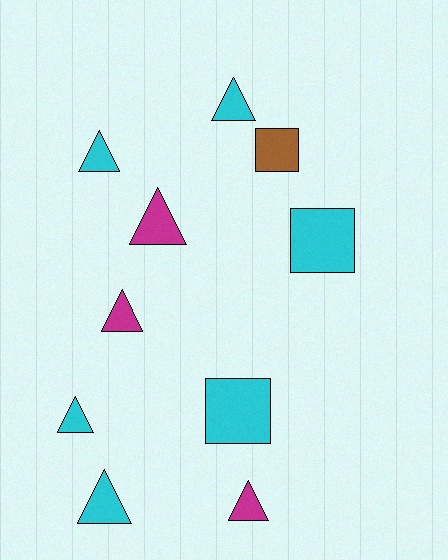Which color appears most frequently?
Cyan, with 6 objects.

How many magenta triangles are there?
There are 3 magenta triangles.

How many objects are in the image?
There are 10 objects.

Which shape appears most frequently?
Triangle, with 7 objects.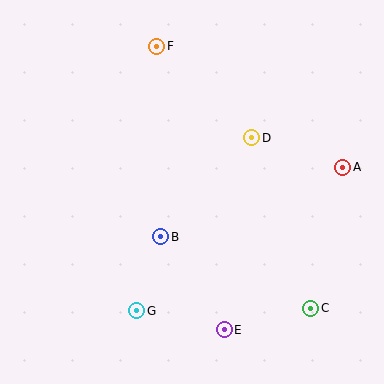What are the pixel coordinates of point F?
Point F is at (157, 46).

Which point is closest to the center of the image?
Point B at (161, 237) is closest to the center.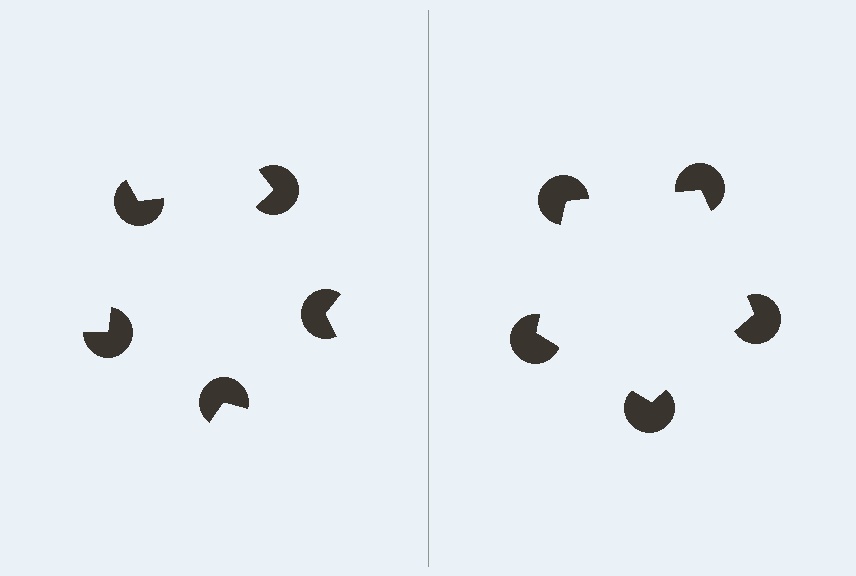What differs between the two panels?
The pac-man discs are positioned identically on both sides; only the wedge orientations differ. On the right they align to a pentagon; on the left they are misaligned.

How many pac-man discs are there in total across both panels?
10 — 5 on each side.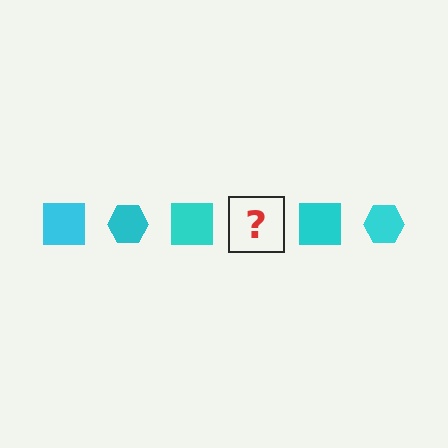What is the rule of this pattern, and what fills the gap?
The rule is that the pattern cycles through square, hexagon shapes in cyan. The gap should be filled with a cyan hexagon.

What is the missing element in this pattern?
The missing element is a cyan hexagon.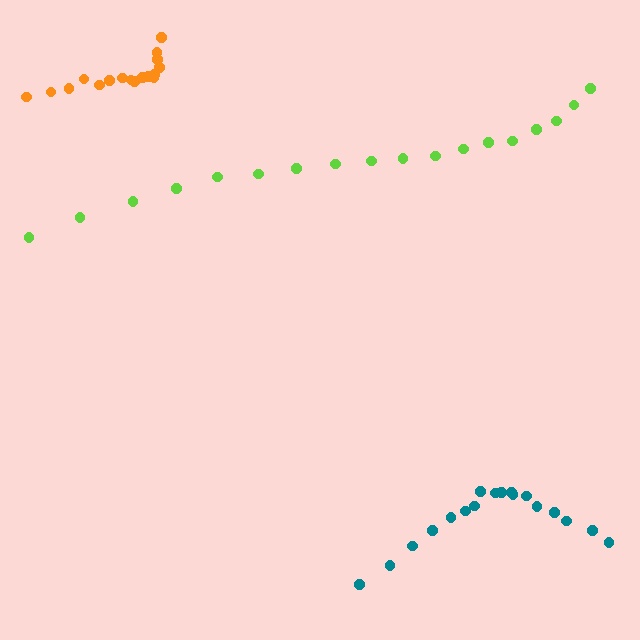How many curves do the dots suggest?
There are 3 distinct paths.